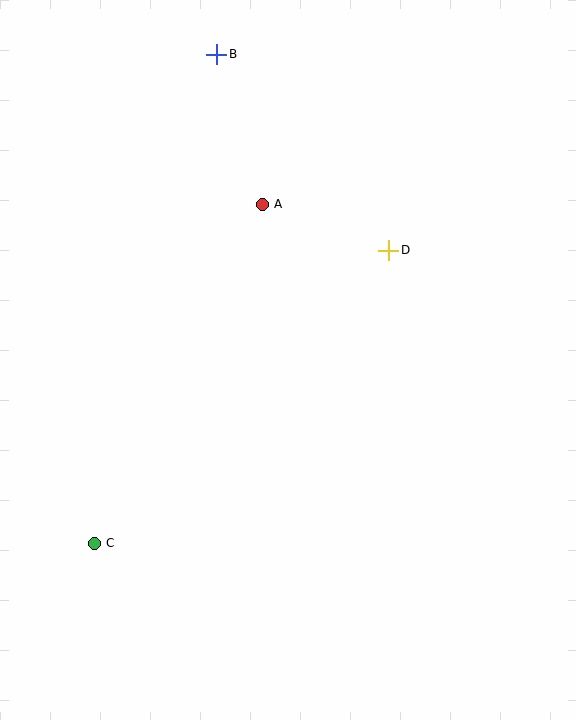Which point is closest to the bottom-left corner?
Point C is closest to the bottom-left corner.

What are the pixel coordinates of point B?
Point B is at (217, 54).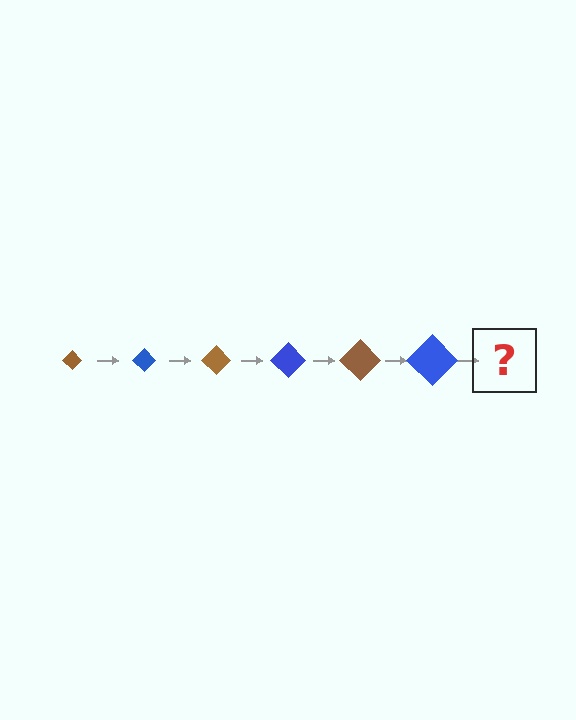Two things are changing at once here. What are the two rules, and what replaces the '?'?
The two rules are that the diamond grows larger each step and the color cycles through brown and blue. The '?' should be a brown diamond, larger than the previous one.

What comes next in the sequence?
The next element should be a brown diamond, larger than the previous one.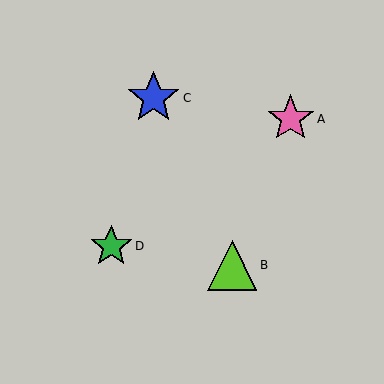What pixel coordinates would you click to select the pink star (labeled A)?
Click at (291, 119) to select the pink star A.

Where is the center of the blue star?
The center of the blue star is at (153, 98).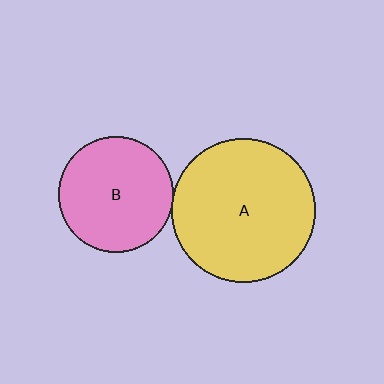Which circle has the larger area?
Circle A (yellow).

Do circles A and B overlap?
Yes.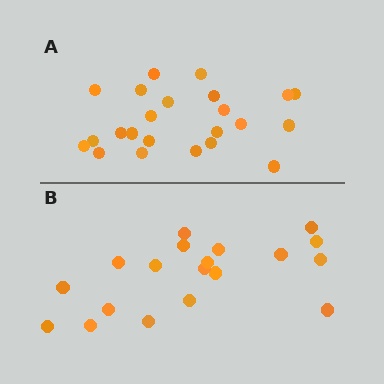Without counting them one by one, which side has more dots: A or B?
Region A (the top region) has more dots.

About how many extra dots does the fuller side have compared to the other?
Region A has about 4 more dots than region B.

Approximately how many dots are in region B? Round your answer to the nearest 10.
About 20 dots. (The exact count is 19, which rounds to 20.)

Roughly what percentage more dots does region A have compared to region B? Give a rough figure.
About 20% more.